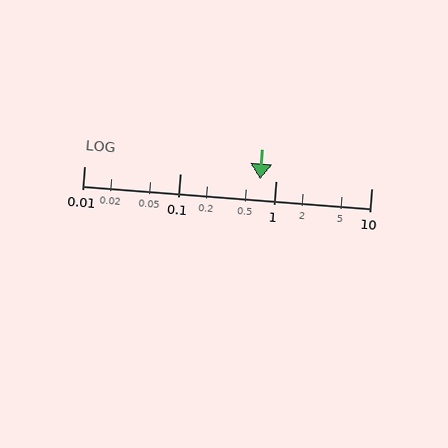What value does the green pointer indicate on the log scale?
The pointer indicates approximately 0.69.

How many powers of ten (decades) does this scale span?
The scale spans 3 decades, from 0.01 to 10.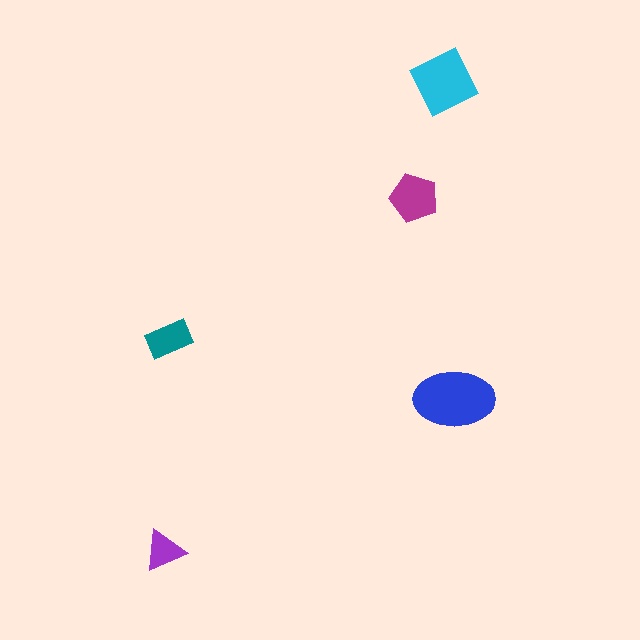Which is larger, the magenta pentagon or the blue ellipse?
The blue ellipse.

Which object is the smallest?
The purple triangle.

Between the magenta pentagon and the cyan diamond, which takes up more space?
The cyan diamond.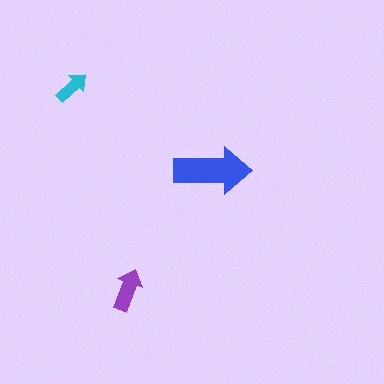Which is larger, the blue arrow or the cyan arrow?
The blue one.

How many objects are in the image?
There are 3 objects in the image.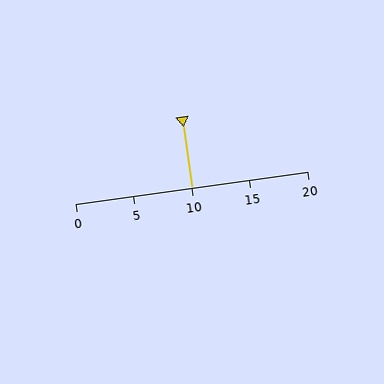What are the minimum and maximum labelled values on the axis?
The axis runs from 0 to 20.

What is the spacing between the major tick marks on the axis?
The major ticks are spaced 5 apart.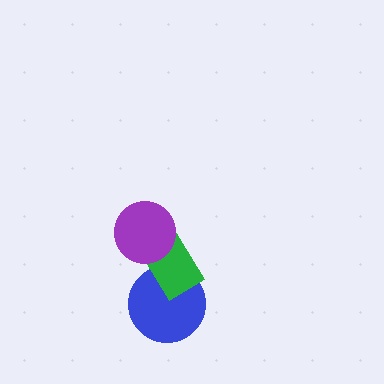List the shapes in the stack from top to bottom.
From top to bottom: the purple circle, the green rectangle, the blue circle.